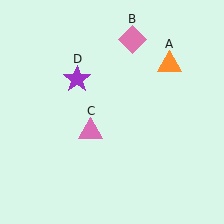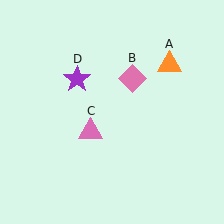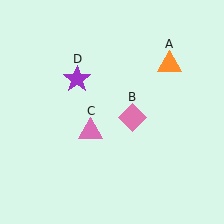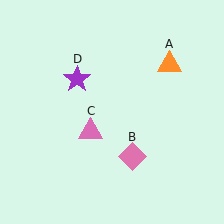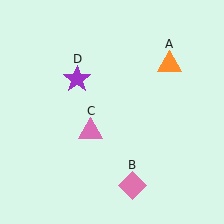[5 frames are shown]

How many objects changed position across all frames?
1 object changed position: pink diamond (object B).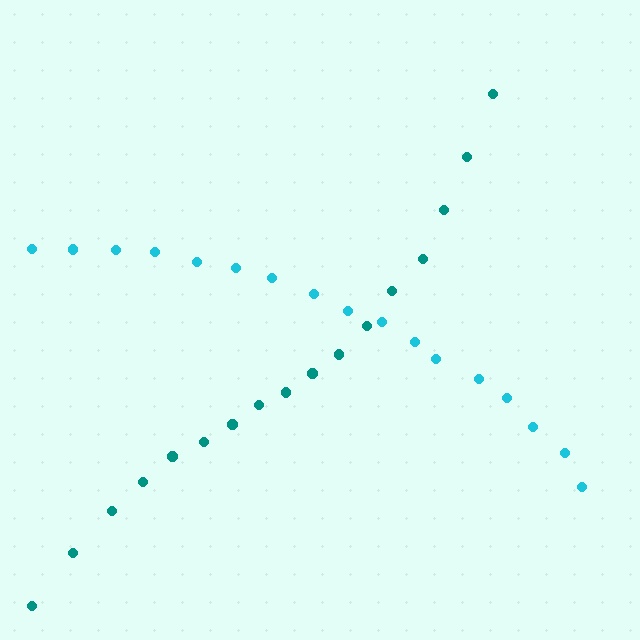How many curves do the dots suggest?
There are 2 distinct paths.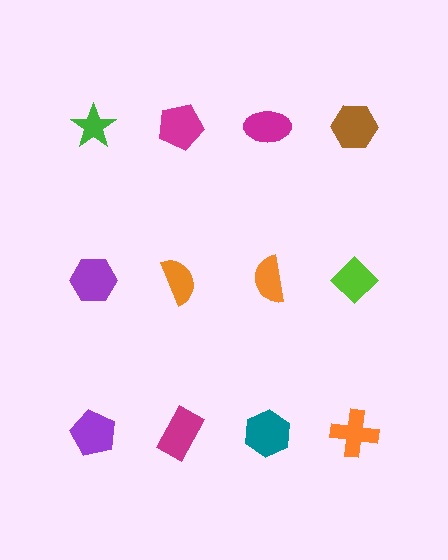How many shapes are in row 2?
4 shapes.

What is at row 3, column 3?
A teal hexagon.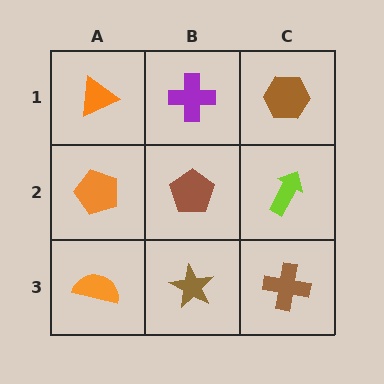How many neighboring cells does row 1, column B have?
3.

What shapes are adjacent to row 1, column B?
A brown pentagon (row 2, column B), an orange triangle (row 1, column A), a brown hexagon (row 1, column C).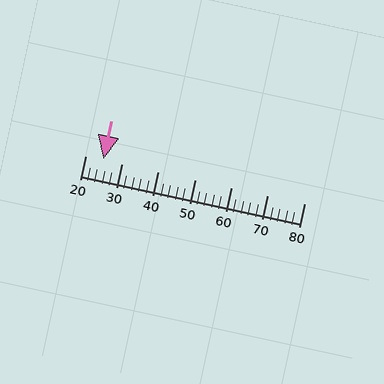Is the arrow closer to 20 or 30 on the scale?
The arrow is closer to 20.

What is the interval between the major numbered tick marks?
The major tick marks are spaced 10 units apart.